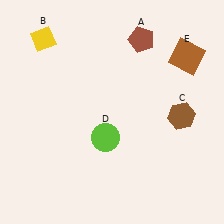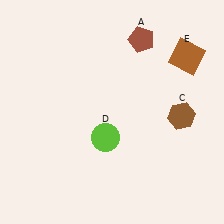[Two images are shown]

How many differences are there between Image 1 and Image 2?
There is 1 difference between the two images.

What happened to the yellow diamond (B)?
The yellow diamond (B) was removed in Image 2. It was in the top-left area of Image 1.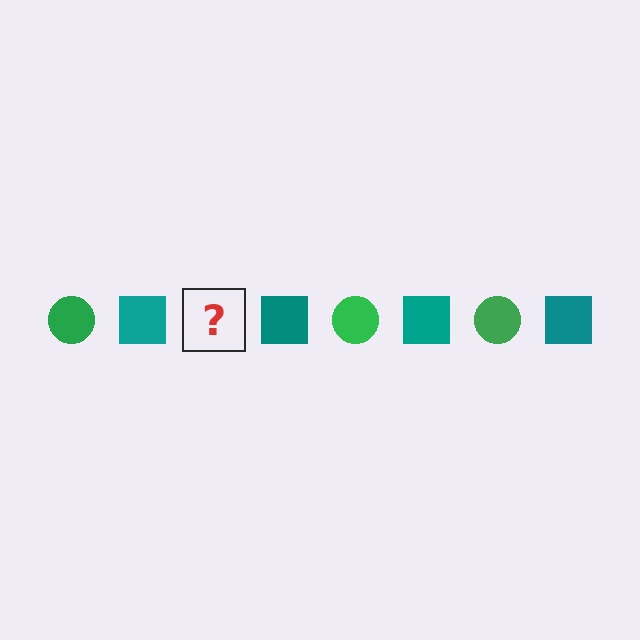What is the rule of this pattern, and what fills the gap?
The rule is that the pattern alternates between green circle and teal square. The gap should be filled with a green circle.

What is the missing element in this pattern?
The missing element is a green circle.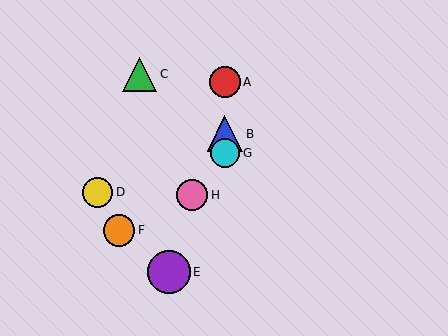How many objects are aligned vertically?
3 objects (A, B, G) are aligned vertically.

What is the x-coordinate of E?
Object E is at x≈169.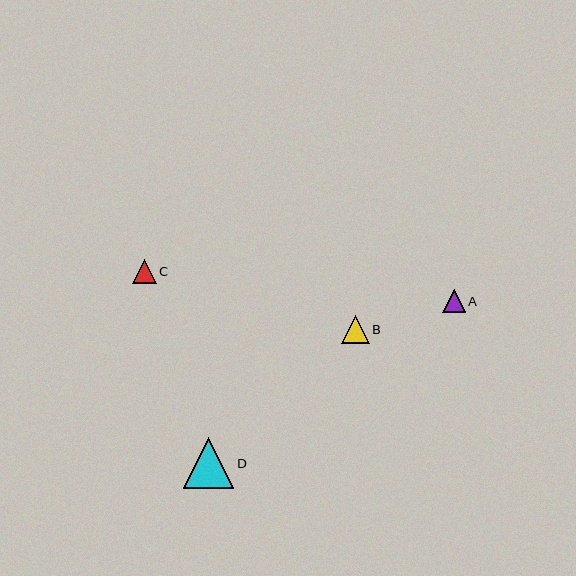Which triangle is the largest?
Triangle D is the largest with a size of approximately 50 pixels.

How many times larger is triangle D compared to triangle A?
Triangle D is approximately 2.3 times the size of triangle A.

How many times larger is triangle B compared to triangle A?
Triangle B is approximately 1.3 times the size of triangle A.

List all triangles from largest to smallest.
From largest to smallest: D, B, C, A.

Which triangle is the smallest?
Triangle A is the smallest with a size of approximately 22 pixels.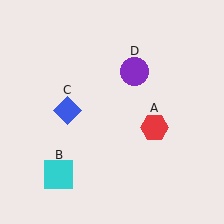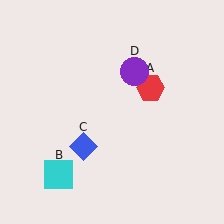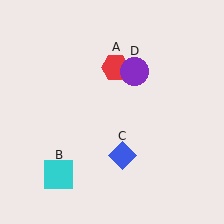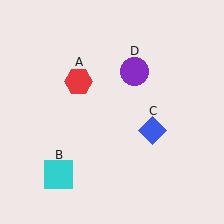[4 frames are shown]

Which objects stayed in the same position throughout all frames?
Cyan square (object B) and purple circle (object D) remained stationary.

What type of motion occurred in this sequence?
The red hexagon (object A), blue diamond (object C) rotated counterclockwise around the center of the scene.